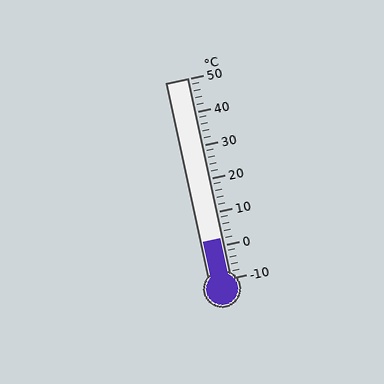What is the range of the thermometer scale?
The thermometer scale ranges from -10°C to 50°C.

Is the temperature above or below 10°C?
The temperature is below 10°C.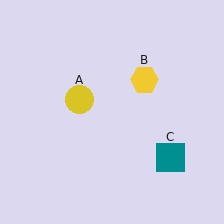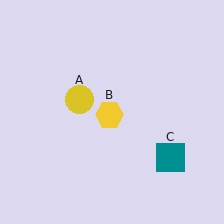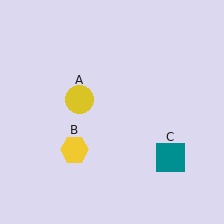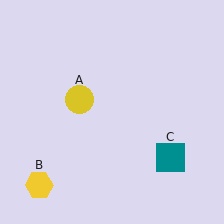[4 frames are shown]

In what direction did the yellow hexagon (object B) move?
The yellow hexagon (object B) moved down and to the left.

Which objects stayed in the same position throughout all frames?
Yellow circle (object A) and teal square (object C) remained stationary.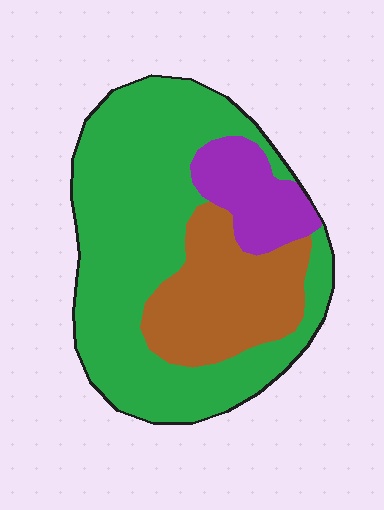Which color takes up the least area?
Purple, at roughly 15%.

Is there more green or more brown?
Green.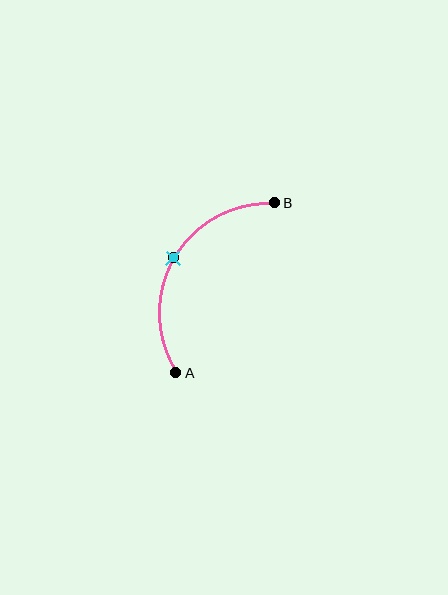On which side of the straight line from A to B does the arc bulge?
The arc bulges to the left of the straight line connecting A and B.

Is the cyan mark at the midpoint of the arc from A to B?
Yes. The cyan mark lies on the arc at equal arc-length from both A and B — it is the arc midpoint.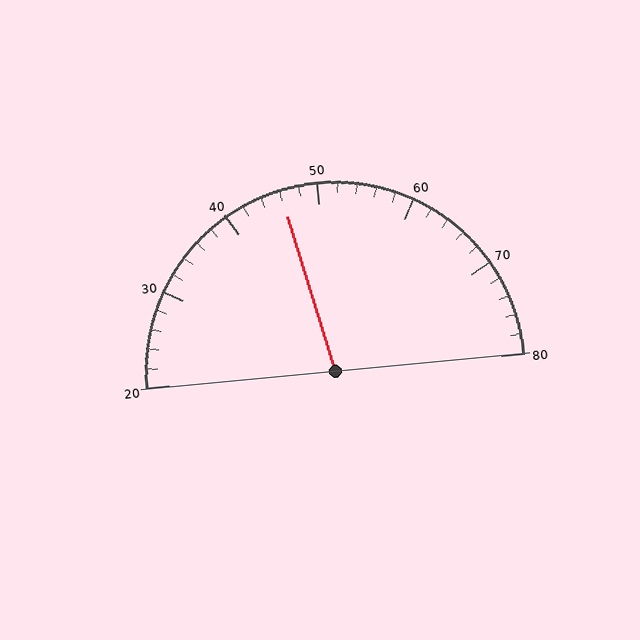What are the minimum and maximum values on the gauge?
The gauge ranges from 20 to 80.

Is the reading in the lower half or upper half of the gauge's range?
The reading is in the lower half of the range (20 to 80).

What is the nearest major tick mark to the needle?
The nearest major tick mark is 50.